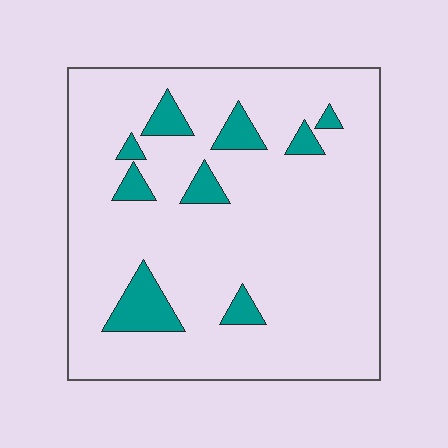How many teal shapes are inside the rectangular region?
9.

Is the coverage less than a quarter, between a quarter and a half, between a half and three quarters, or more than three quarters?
Less than a quarter.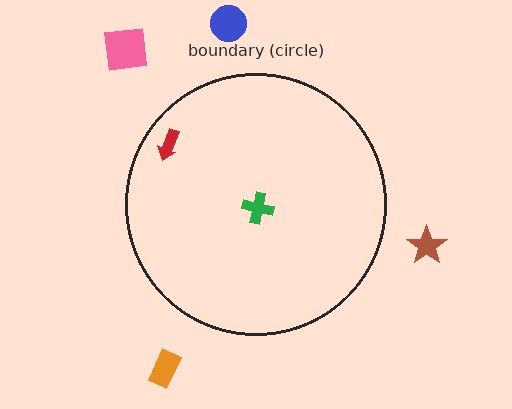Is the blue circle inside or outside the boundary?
Outside.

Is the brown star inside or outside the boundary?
Outside.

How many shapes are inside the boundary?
2 inside, 4 outside.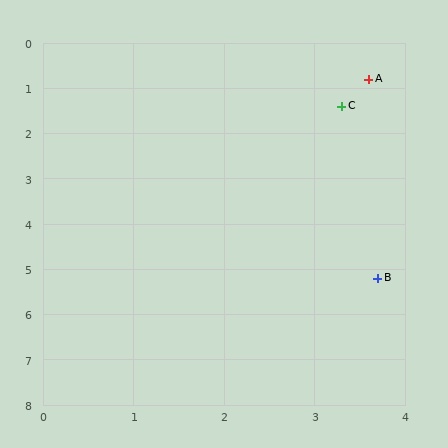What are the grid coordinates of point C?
Point C is at approximately (3.3, 1.4).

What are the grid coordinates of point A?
Point A is at approximately (3.6, 0.8).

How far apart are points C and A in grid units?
Points C and A are about 0.7 grid units apart.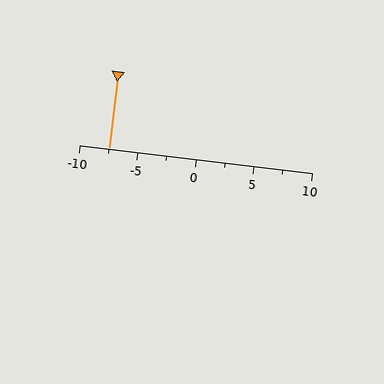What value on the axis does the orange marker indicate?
The marker indicates approximately -7.5.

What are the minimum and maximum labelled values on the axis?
The axis runs from -10 to 10.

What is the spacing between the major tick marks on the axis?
The major ticks are spaced 5 apart.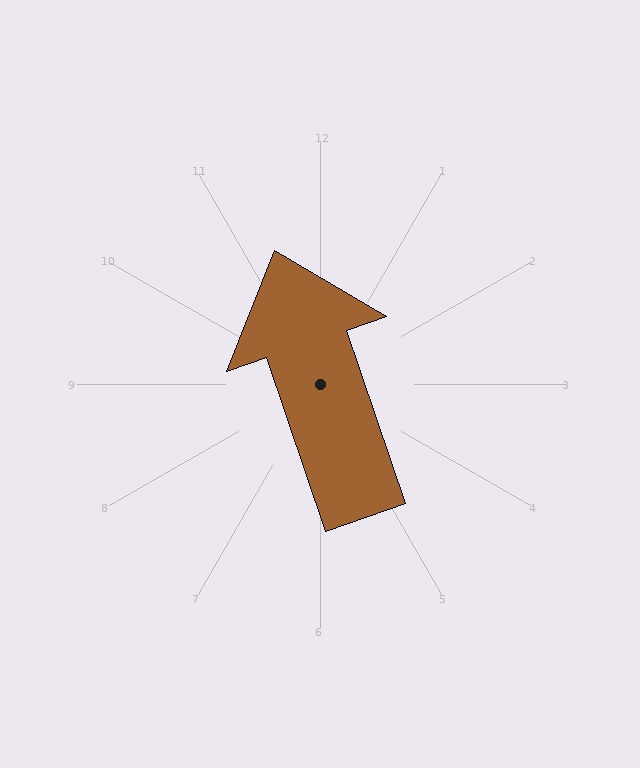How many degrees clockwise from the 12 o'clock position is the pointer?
Approximately 341 degrees.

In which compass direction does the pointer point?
North.